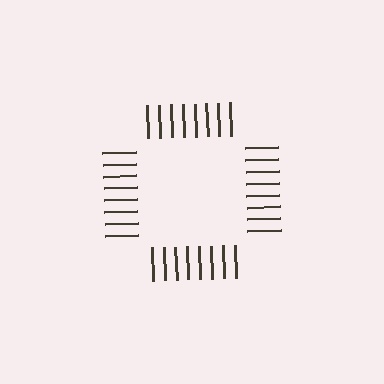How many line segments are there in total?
32 — 8 along each of the 4 edges.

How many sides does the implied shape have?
4 sides — the line-ends trace a square.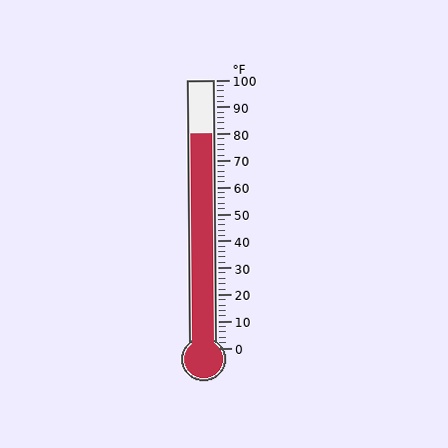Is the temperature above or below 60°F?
The temperature is above 60°F.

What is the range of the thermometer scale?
The thermometer scale ranges from 0°F to 100°F.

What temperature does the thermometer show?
The thermometer shows approximately 80°F.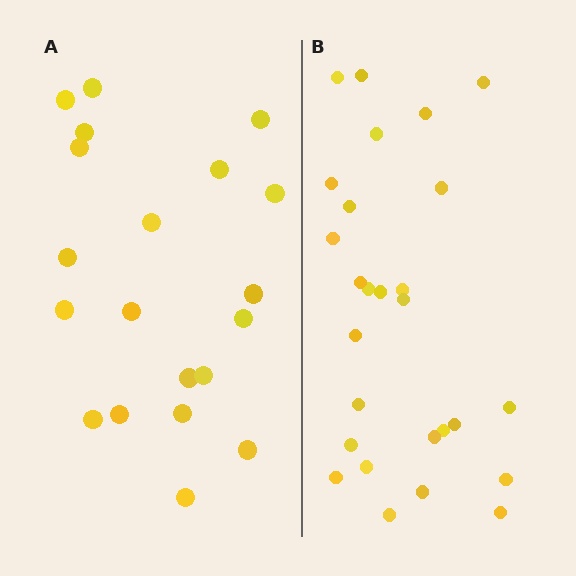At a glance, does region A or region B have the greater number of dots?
Region B (the right region) has more dots.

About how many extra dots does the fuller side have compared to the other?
Region B has roughly 8 or so more dots than region A.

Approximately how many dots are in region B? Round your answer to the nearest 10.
About 30 dots. (The exact count is 27, which rounds to 30.)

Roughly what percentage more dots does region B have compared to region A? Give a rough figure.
About 35% more.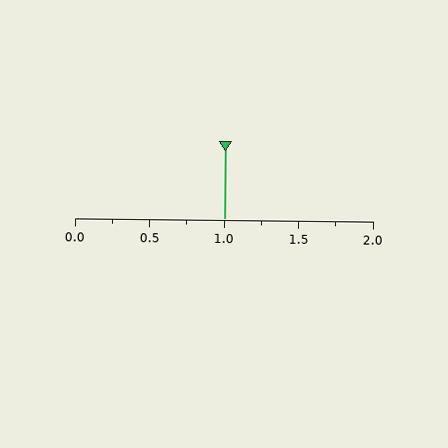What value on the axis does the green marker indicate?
The marker indicates approximately 1.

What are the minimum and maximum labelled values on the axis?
The axis runs from 0.0 to 2.0.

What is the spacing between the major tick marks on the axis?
The major ticks are spaced 0.5 apart.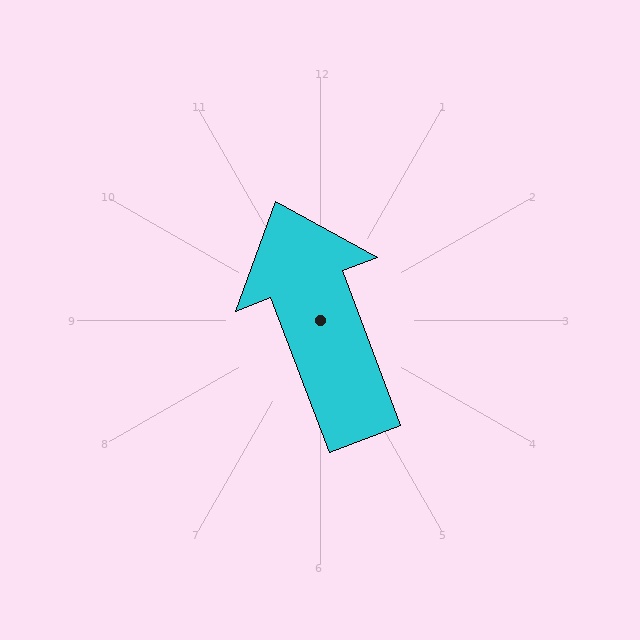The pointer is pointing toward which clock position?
Roughly 11 o'clock.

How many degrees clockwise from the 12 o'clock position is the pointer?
Approximately 339 degrees.